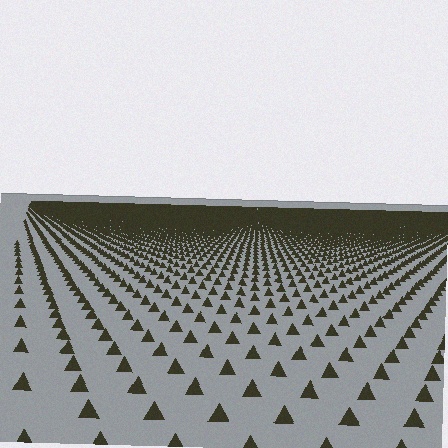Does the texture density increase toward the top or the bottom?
Density increases toward the top.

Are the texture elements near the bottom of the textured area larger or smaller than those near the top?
Larger. Near the bottom, elements are closer to the viewer and appear at a bigger on-screen size.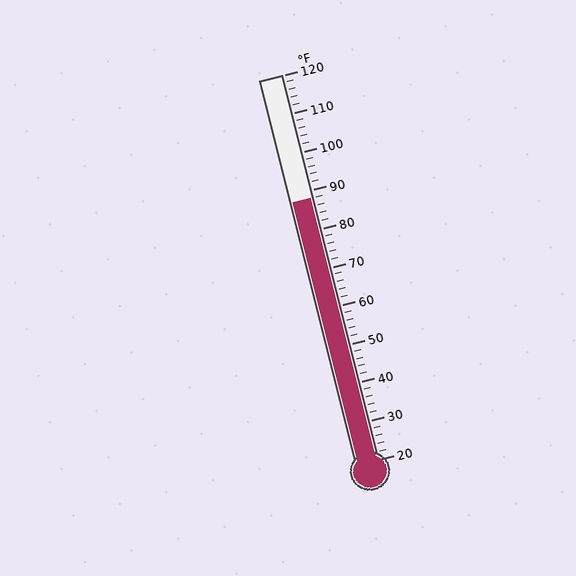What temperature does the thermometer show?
The thermometer shows approximately 88°F.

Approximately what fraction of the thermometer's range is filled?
The thermometer is filled to approximately 70% of its range.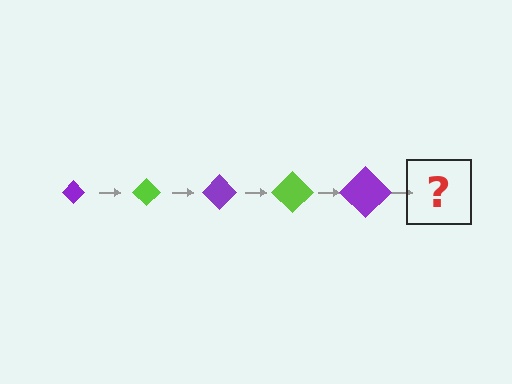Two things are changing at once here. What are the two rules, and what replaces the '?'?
The two rules are that the diamond grows larger each step and the color cycles through purple and lime. The '?' should be a lime diamond, larger than the previous one.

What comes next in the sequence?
The next element should be a lime diamond, larger than the previous one.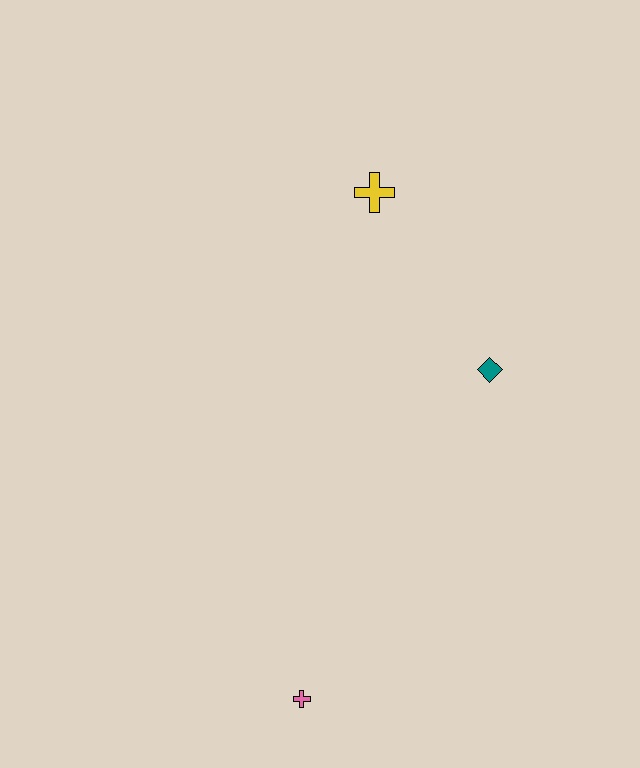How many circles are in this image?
There are no circles.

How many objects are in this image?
There are 3 objects.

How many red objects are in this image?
There are no red objects.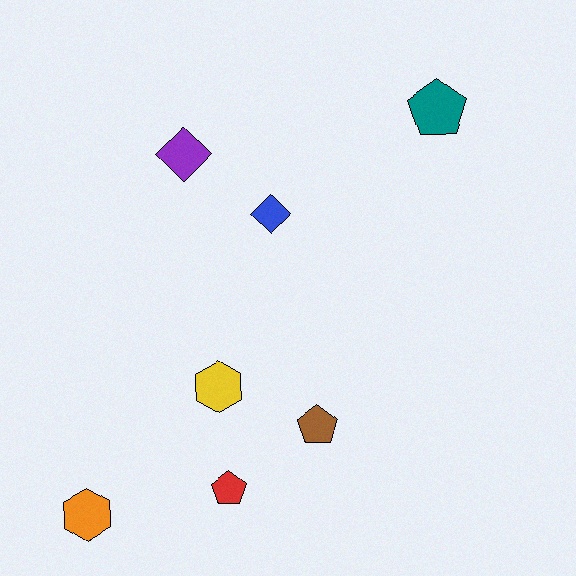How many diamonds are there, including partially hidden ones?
There are 2 diamonds.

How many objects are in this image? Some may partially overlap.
There are 7 objects.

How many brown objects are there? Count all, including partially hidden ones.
There is 1 brown object.